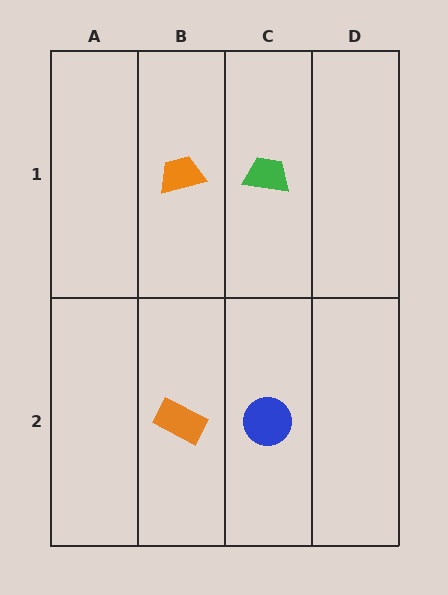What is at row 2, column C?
A blue circle.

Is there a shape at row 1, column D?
No, that cell is empty.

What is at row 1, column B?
An orange trapezoid.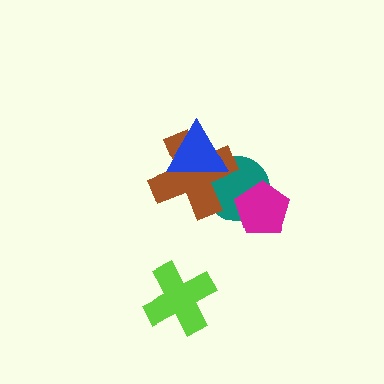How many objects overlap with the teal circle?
3 objects overlap with the teal circle.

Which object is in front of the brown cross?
The blue triangle is in front of the brown cross.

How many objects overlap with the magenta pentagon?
1 object overlaps with the magenta pentagon.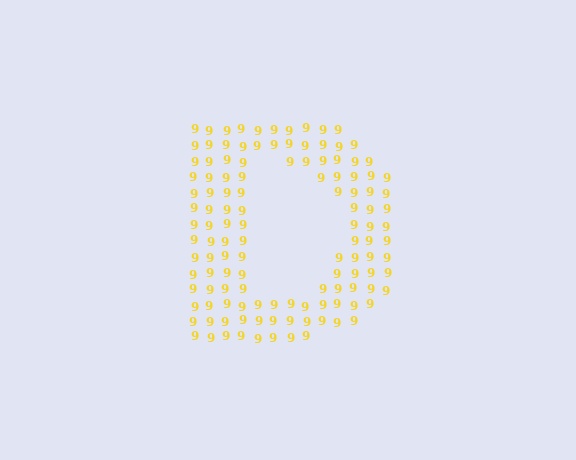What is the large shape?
The large shape is the letter D.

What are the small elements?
The small elements are digit 9's.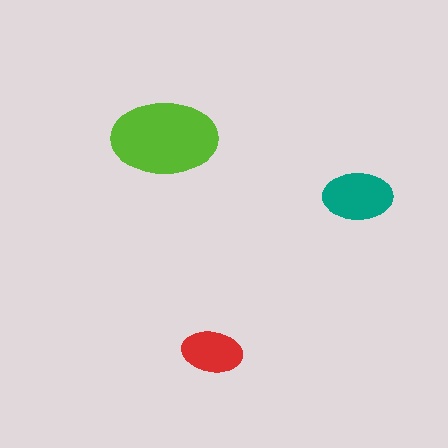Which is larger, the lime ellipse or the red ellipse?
The lime one.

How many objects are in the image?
There are 3 objects in the image.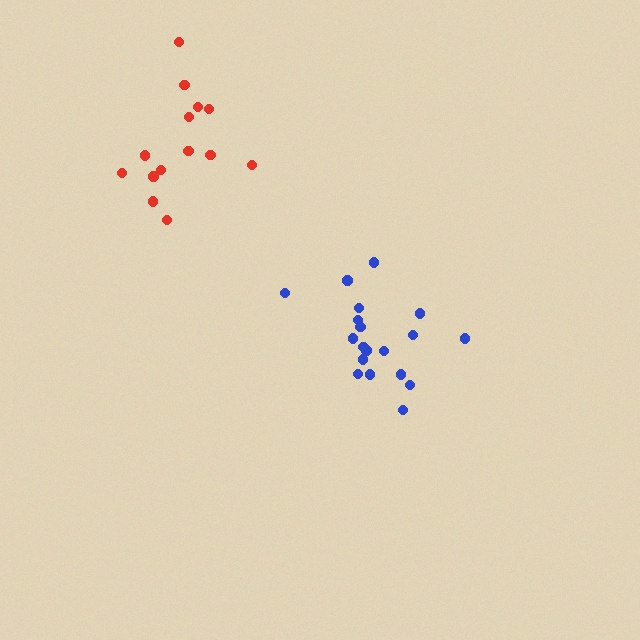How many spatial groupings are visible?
There are 2 spatial groupings.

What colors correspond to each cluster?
The clusters are colored: blue, red.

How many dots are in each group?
Group 1: 19 dots, Group 2: 14 dots (33 total).